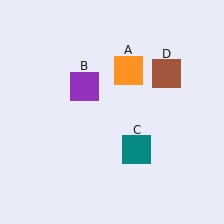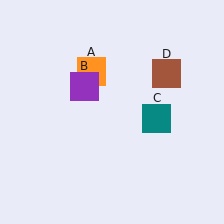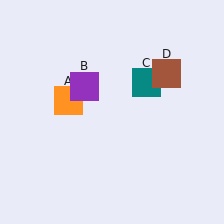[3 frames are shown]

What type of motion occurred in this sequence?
The orange square (object A), teal square (object C) rotated counterclockwise around the center of the scene.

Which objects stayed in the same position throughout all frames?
Purple square (object B) and brown square (object D) remained stationary.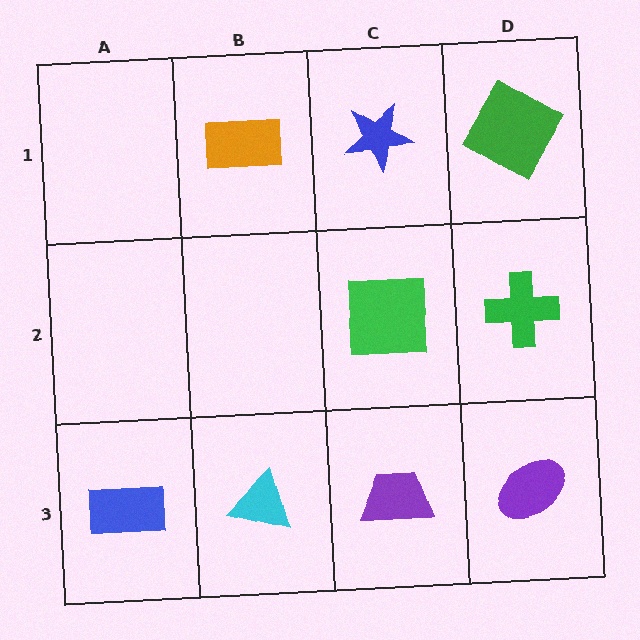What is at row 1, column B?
An orange rectangle.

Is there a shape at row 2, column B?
No, that cell is empty.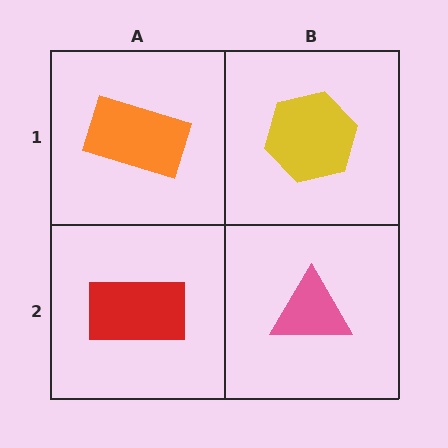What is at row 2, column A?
A red rectangle.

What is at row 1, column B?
A yellow hexagon.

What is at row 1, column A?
An orange rectangle.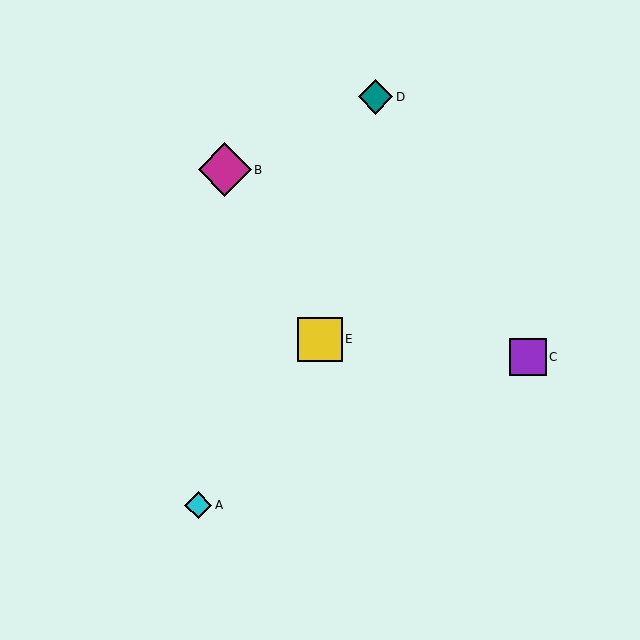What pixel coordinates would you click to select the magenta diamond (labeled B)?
Click at (225, 170) to select the magenta diamond B.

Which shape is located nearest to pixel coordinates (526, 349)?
The purple square (labeled C) at (528, 357) is nearest to that location.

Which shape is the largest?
The magenta diamond (labeled B) is the largest.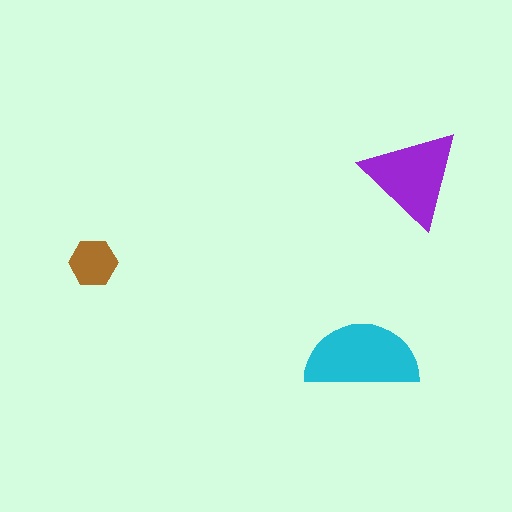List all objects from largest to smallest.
The cyan semicircle, the purple triangle, the brown hexagon.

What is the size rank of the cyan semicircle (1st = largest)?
1st.